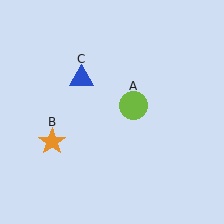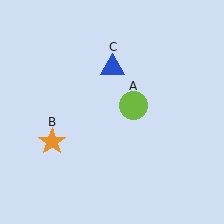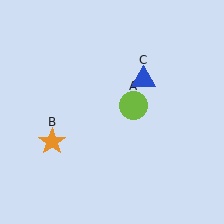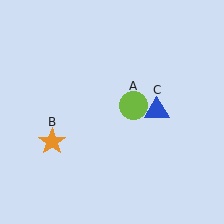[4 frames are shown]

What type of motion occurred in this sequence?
The blue triangle (object C) rotated clockwise around the center of the scene.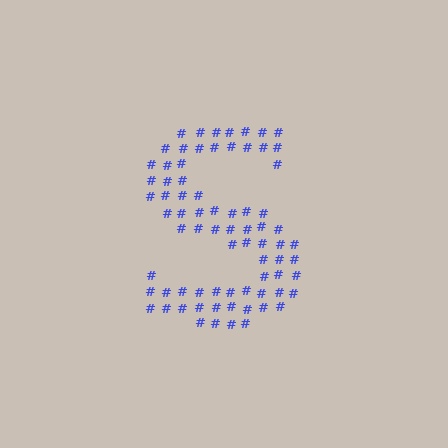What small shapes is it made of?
It is made of small hash symbols.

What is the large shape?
The large shape is the letter S.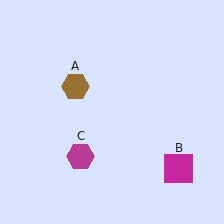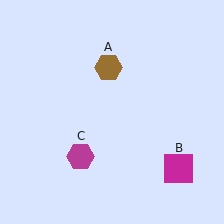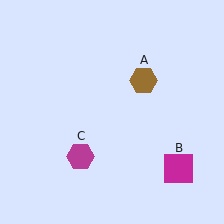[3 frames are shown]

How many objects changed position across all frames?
1 object changed position: brown hexagon (object A).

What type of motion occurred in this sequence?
The brown hexagon (object A) rotated clockwise around the center of the scene.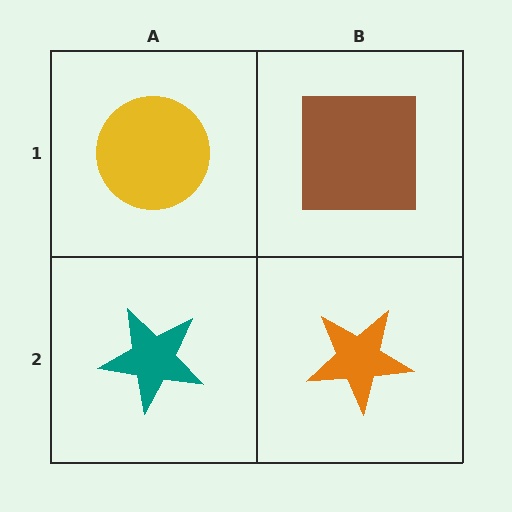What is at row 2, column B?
An orange star.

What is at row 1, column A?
A yellow circle.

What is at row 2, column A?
A teal star.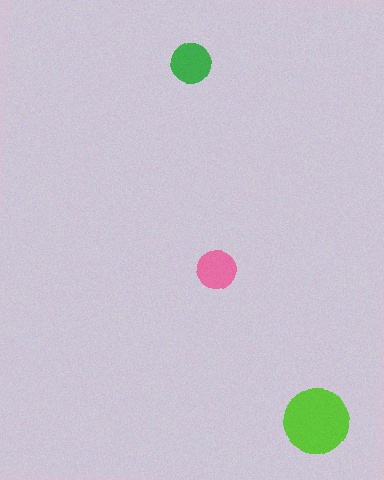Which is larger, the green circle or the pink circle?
The green one.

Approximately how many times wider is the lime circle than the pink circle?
About 1.5 times wider.